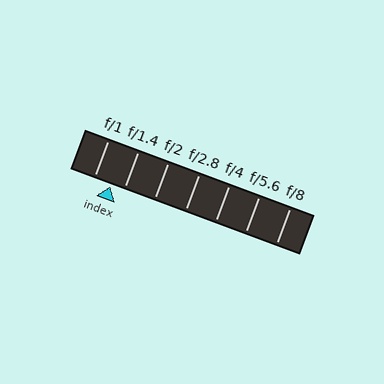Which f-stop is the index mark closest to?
The index mark is closest to f/1.4.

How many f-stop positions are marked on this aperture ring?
There are 7 f-stop positions marked.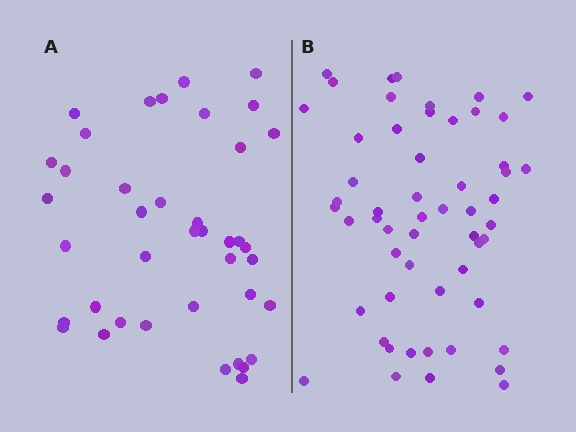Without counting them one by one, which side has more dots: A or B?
Region B (the right region) has more dots.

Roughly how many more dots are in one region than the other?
Region B has approximately 15 more dots than region A.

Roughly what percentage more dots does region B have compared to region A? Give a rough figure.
About 40% more.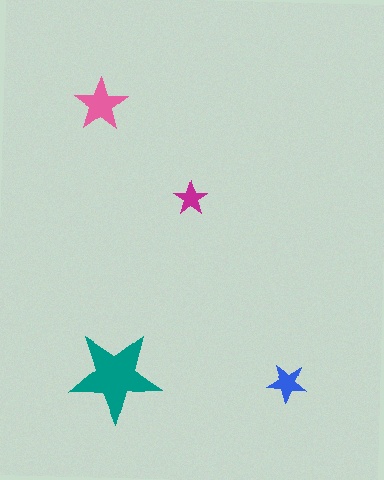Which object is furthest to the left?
The pink star is leftmost.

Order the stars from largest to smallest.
the teal one, the pink one, the blue one, the magenta one.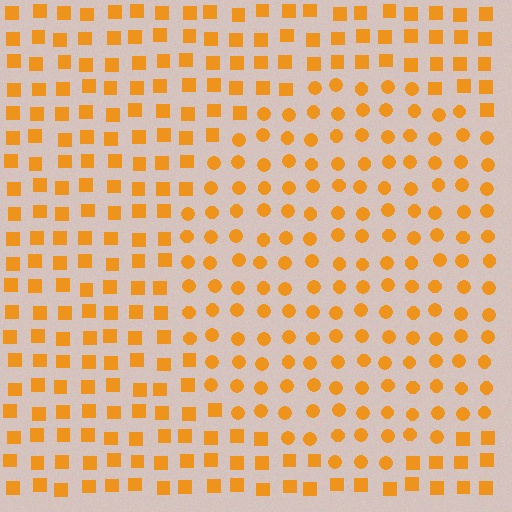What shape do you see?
I see a circle.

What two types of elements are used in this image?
The image uses circles inside the circle region and squares outside it.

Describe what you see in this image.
The image is filled with small orange elements arranged in a uniform grid. A circle-shaped region contains circles, while the surrounding area contains squares. The boundary is defined purely by the change in element shape.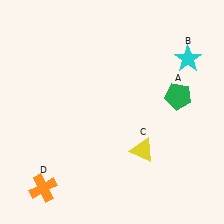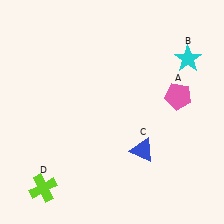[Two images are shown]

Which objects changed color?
A changed from green to pink. C changed from yellow to blue. D changed from orange to lime.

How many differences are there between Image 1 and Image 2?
There are 3 differences between the two images.